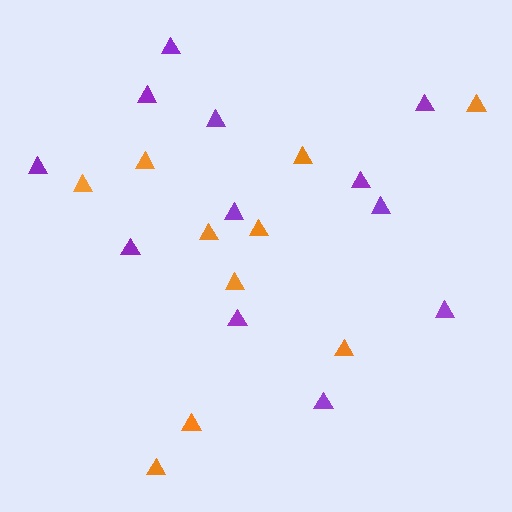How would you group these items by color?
There are 2 groups: one group of orange triangles (10) and one group of purple triangles (12).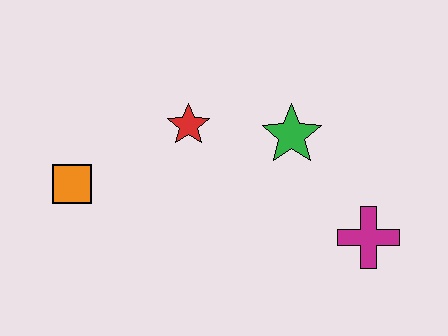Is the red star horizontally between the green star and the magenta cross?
No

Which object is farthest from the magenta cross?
The orange square is farthest from the magenta cross.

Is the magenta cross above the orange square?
No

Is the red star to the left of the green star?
Yes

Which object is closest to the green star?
The red star is closest to the green star.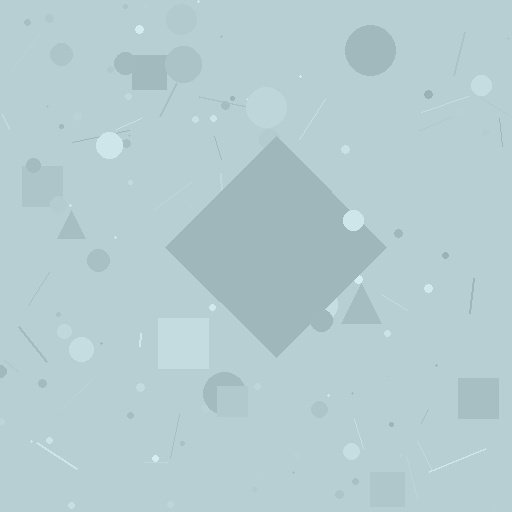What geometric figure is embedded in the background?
A diamond is embedded in the background.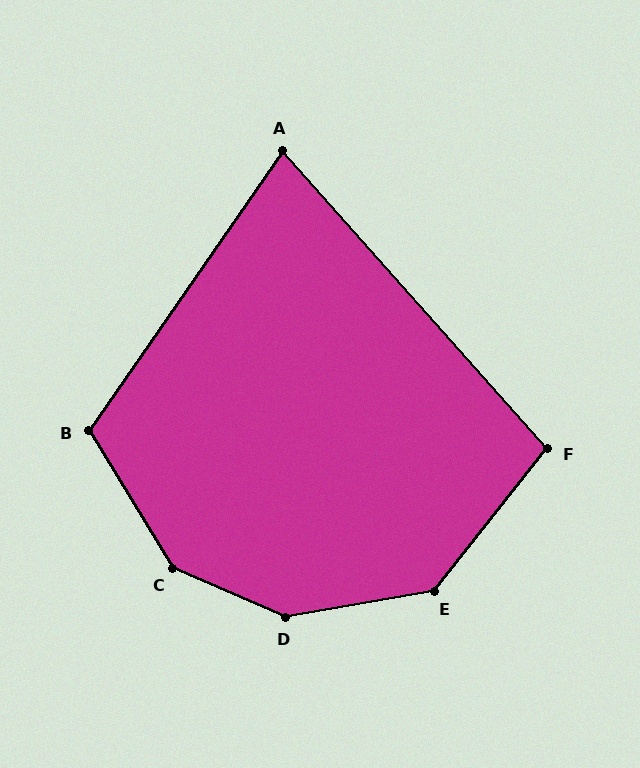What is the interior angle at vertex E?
Approximately 139 degrees (obtuse).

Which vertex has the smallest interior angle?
A, at approximately 76 degrees.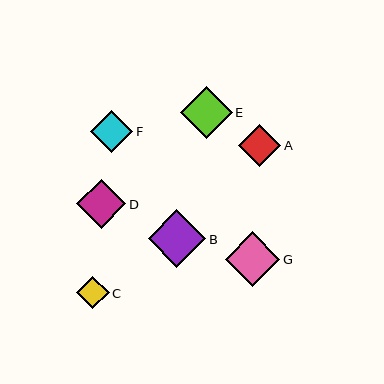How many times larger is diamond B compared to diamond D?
Diamond B is approximately 1.2 times the size of diamond D.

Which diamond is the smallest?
Diamond C is the smallest with a size of approximately 33 pixels.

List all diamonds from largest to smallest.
From largest to smallest: B, G, E, D, F, A, C.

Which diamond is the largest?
Diamond B is the largest with a size of approximately 58 pixels.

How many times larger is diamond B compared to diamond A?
Diamond B is approximately 1.4 times the size of diamond A.